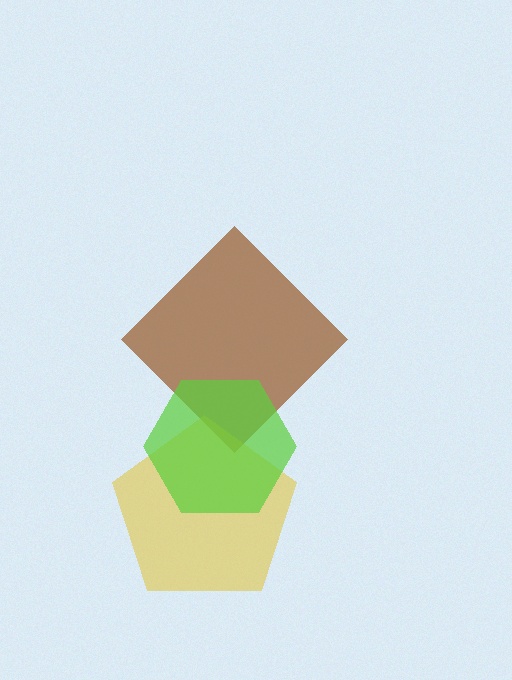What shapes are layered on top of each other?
The layered shapes are: a brown diamond, a yellow pentagon, a lime hexagon.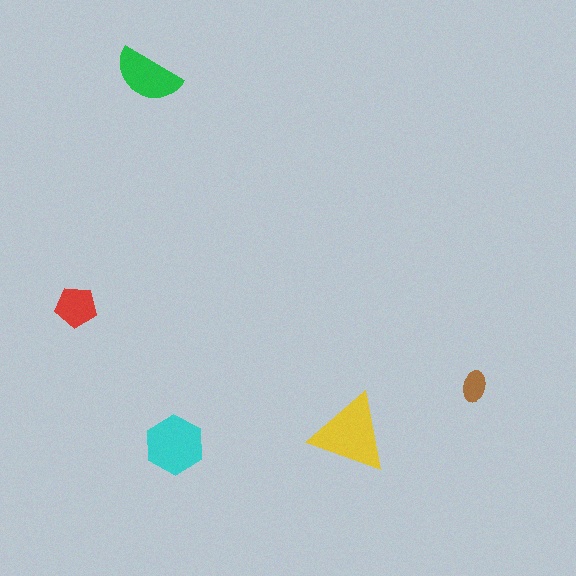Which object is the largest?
The yellow triangle.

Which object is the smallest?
The brown ellipse.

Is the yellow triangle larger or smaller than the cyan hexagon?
Larger.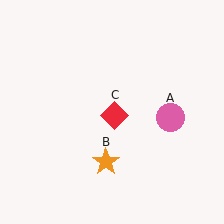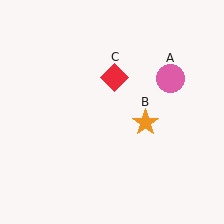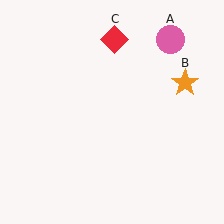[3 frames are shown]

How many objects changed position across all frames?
3 objects changed position: pink circle (object A), orange star (object B), red diamond (object C).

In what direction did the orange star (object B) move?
The orange star (object B) moved up and to the right.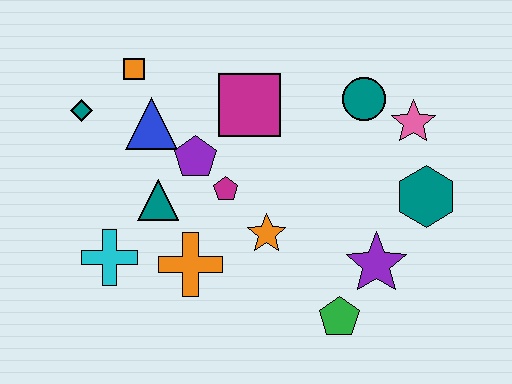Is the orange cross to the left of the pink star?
Yes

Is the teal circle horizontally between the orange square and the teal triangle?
No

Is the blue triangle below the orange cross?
No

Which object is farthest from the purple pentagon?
The teal hexagon is farthest from the purple pentagon.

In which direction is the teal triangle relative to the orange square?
The teal triangle is below the orange square.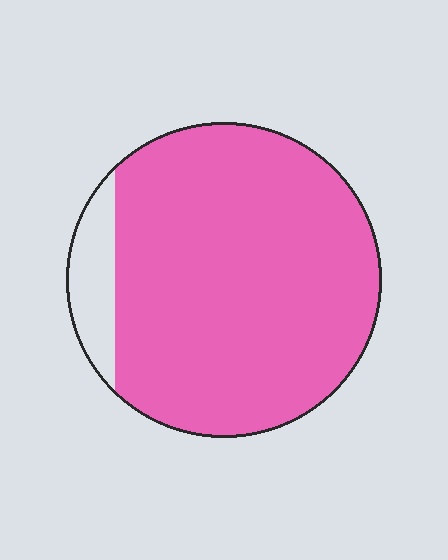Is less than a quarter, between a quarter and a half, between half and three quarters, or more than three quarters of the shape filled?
More than three quarters.